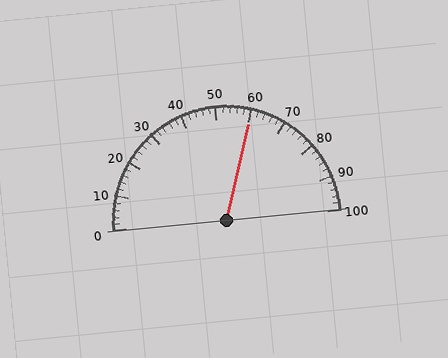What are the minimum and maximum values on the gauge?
The gauge ranges from 0 to 100.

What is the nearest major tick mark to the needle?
The nearest major tick mark is 60.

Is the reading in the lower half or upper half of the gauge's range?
The reading is in the upper half of the range (0 to 100).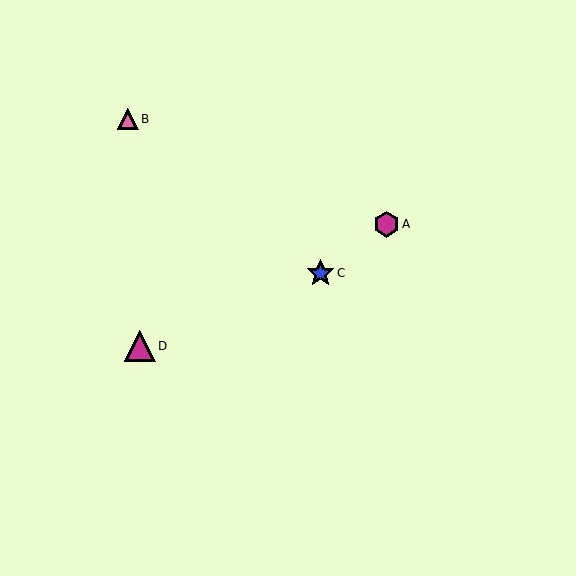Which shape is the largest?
The magenta triangle (labeled D) is the largest.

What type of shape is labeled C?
Shape C is a blue star.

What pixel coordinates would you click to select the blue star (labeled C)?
Click at (321, 273) to select the blue star C.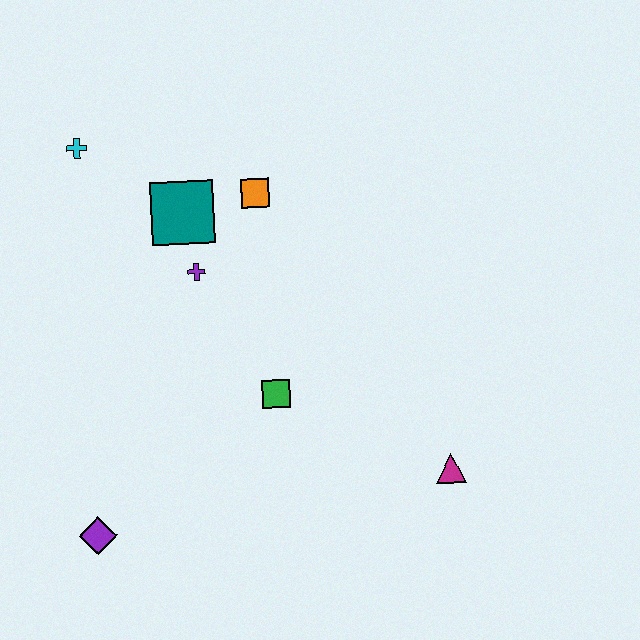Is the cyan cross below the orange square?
No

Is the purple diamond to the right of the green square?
No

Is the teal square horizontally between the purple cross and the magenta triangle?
No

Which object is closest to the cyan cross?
The teal square is closest to the cyan cross.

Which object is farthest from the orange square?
The purple diamond is farthest from the orange square.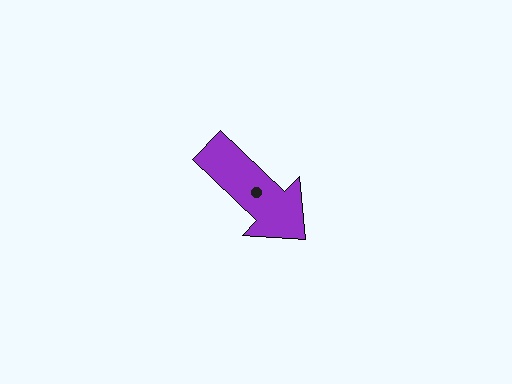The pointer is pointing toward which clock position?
Roughly 4 o'clock.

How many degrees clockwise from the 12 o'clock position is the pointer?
Approximately 134 degrees.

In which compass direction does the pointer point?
Southeast.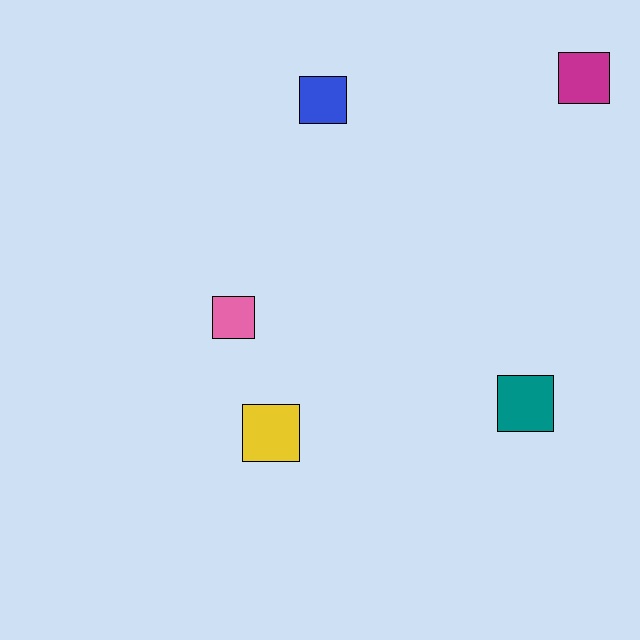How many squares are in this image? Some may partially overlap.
There are 5 squares.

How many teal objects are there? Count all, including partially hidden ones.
There is 1 teal object.